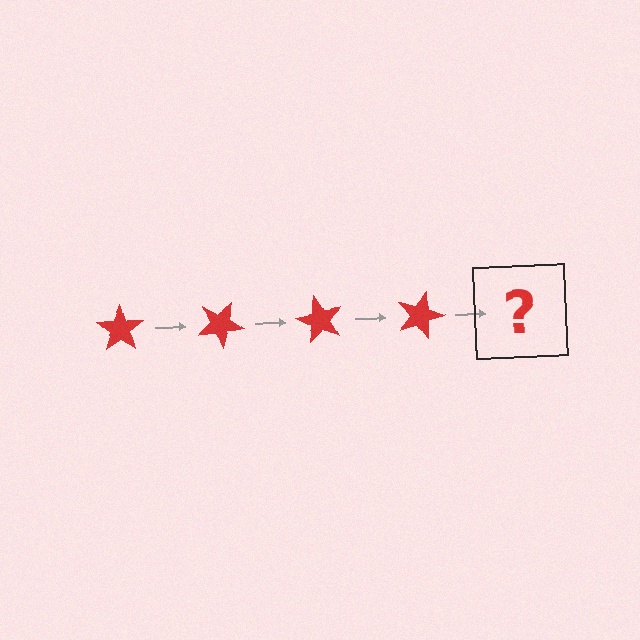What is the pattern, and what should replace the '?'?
The pattern is that the star rotates 30 degrees each step. The '?' should be a red star rotated 120 degrees.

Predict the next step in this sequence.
The next step is a red star rotated 120 degrees.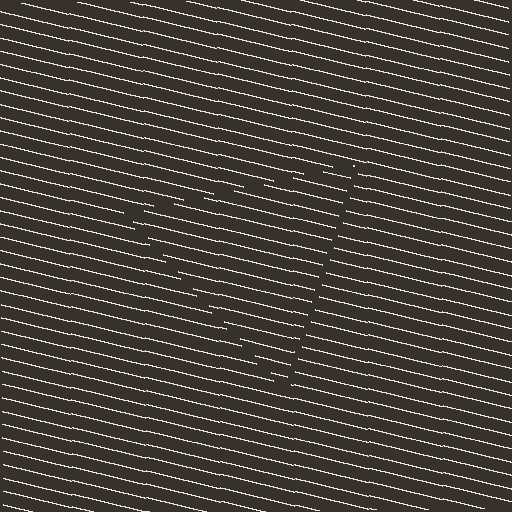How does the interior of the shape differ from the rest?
The interior of the shape contains the same grating, shifted by half a period — the contour is defined by the phase discontinuity where line-ends from the inner and outer gratings abut.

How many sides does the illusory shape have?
3 sides — the line-ends trace a triangle.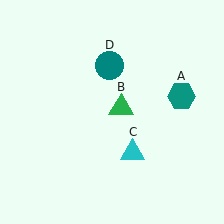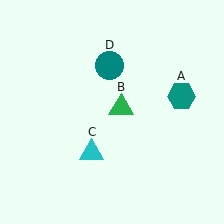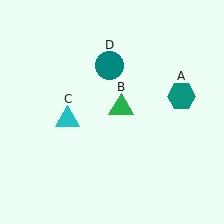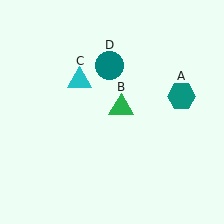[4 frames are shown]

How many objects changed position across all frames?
1 object changed position: cyan triangle (object C).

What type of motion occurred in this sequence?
The cyan triangle (object C) rotated clockwise around the center of the scene.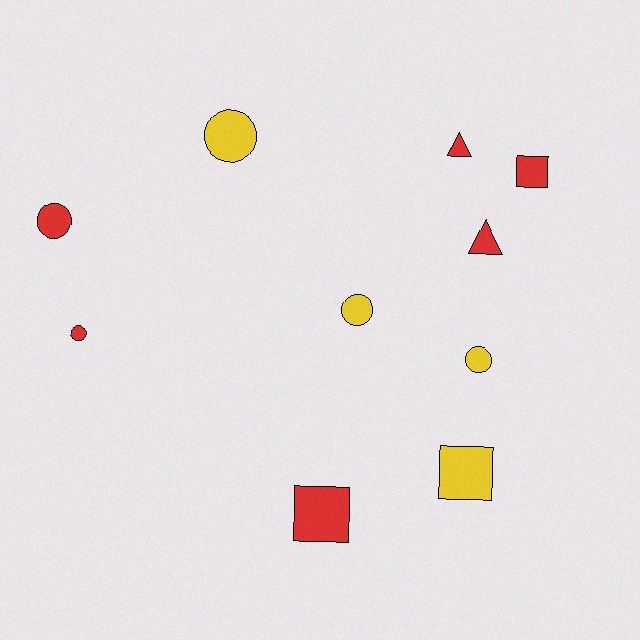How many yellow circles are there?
There are 3 yellow circles.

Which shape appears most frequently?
Circle, with 5 objects.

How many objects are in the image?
There are 10 objects.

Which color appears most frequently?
Red, with 6 objects.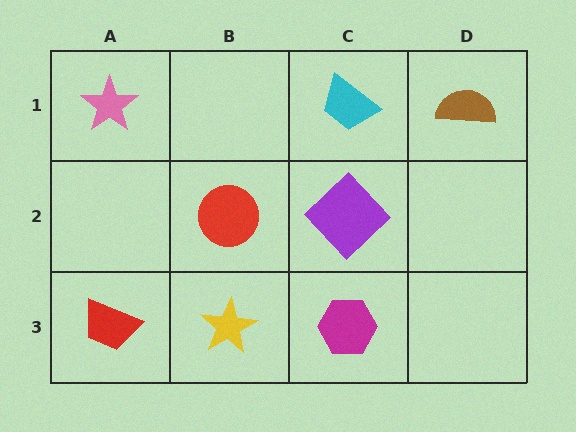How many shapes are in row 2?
2 shapes.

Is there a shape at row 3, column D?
No, that cell is empty.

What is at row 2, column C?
A purple diamond.